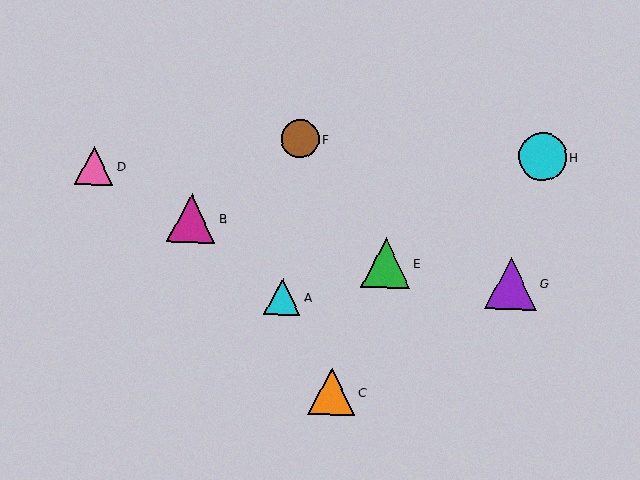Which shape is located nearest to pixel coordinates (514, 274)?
The purple triangle (labeled G) at (511, 283) is nearest to that location.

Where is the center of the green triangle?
The center of the green triangle is at (386, 263).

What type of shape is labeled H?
Shape H is a cyan circle.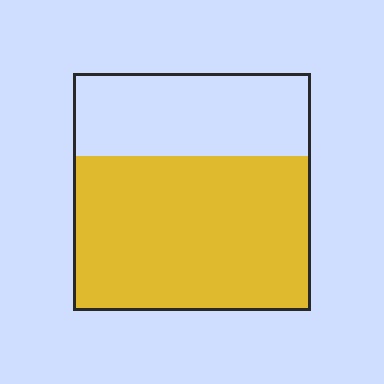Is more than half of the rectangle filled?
Yes.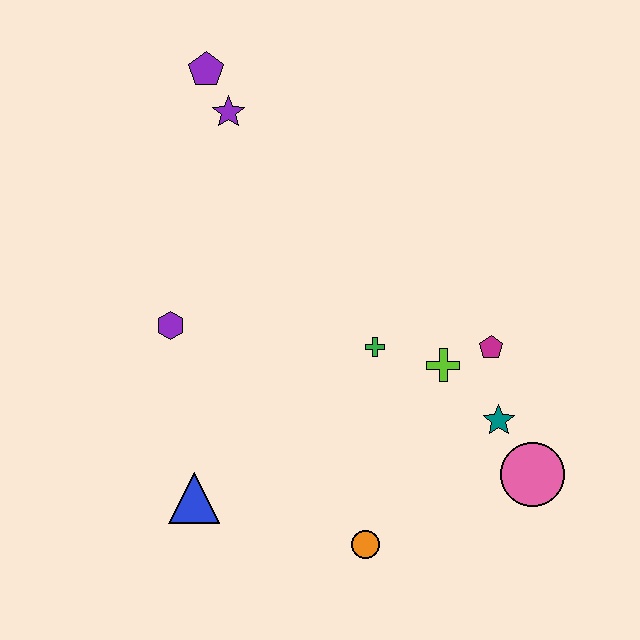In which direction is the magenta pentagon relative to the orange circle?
The magenta pentagon is above the orange circle.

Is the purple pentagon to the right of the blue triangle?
Yes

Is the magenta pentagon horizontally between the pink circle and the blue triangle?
Yes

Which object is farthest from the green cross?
The purple pentagon is farthest from the green cross.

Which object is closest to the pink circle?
The teal star is closest to the pink circle.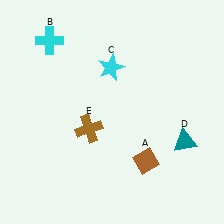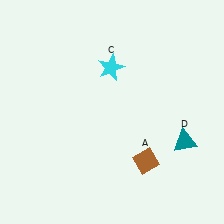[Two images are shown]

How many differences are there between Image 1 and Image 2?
There are 2 differences between the two images.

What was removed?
The cyan cross (B), the brown cross (E) were removed in Image 2.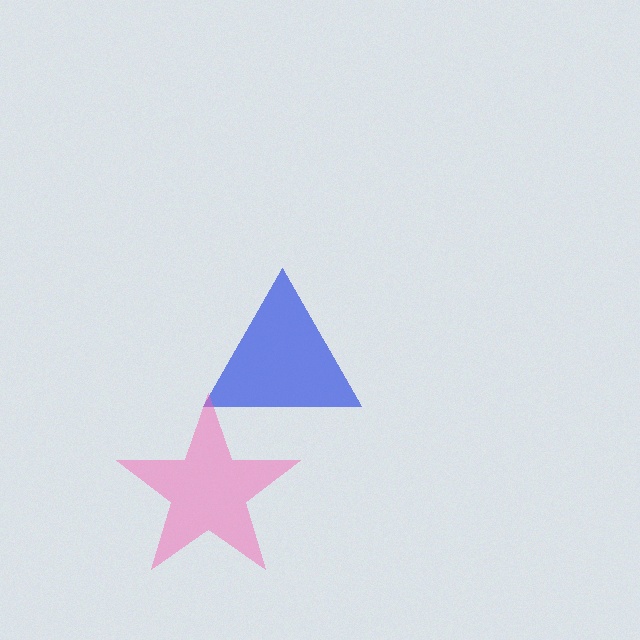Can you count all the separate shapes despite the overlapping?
Yes, there are 2 separate shapes.